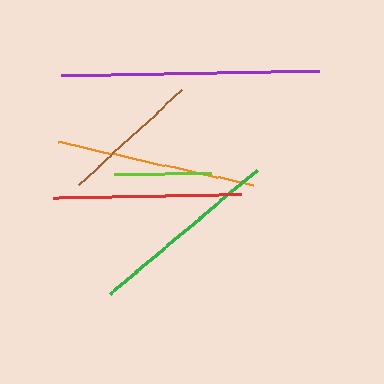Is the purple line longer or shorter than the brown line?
The purple line is longer than the brown line.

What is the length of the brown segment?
The brown segment is approximately 140 pixels long.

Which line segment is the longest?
The purple line is the longest at approximately 259 pixels.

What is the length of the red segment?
The red segment is approximately 188 pixels long.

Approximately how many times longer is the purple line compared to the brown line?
The purple line is approximately 1.8 times the length of the brown line.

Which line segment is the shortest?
The lime line is the shortest at approximately 97 pixels.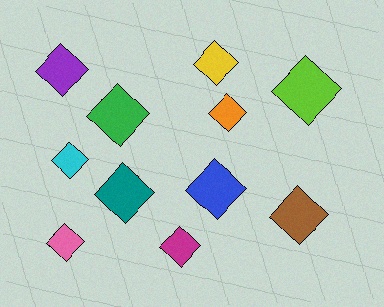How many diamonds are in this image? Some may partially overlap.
There are 11 diamonds.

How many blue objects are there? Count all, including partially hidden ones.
There is 1 blue object.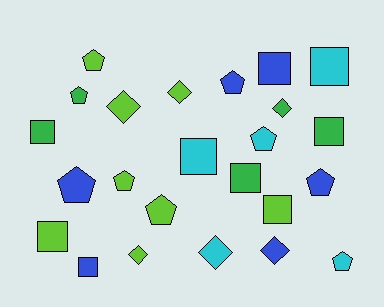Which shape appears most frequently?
Square, with 9 objects.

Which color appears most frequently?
Lime, with 8 objects.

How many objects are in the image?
There are 24 objects.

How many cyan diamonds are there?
There is 1 cyan diamond.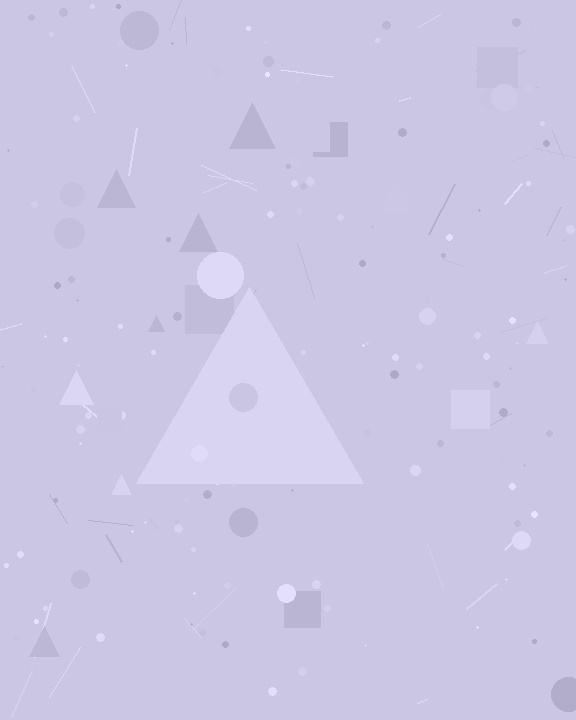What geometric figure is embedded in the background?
A triangle is embedded in the background.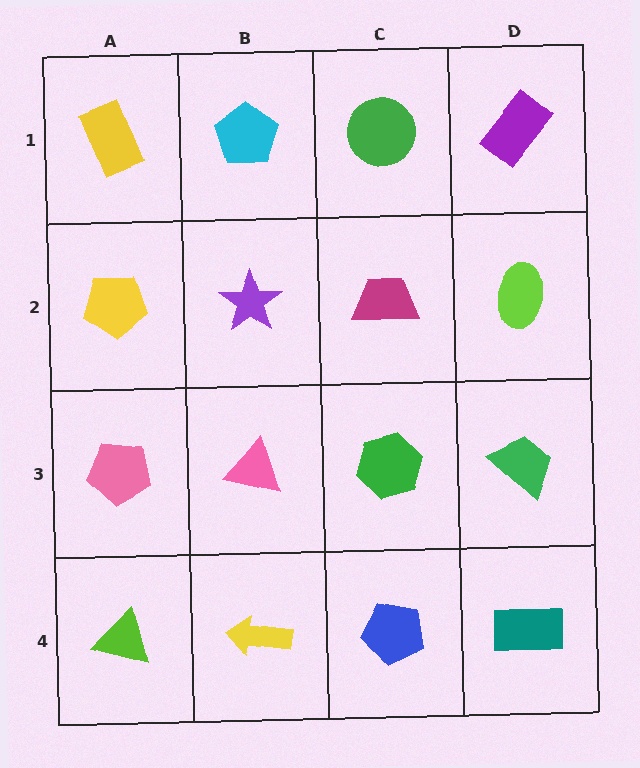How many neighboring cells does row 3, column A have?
3.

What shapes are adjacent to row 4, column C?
A green hexagon (row 3, column C), a yellow arrow (row 4, column B), a teal rectangle (row 4, column D).